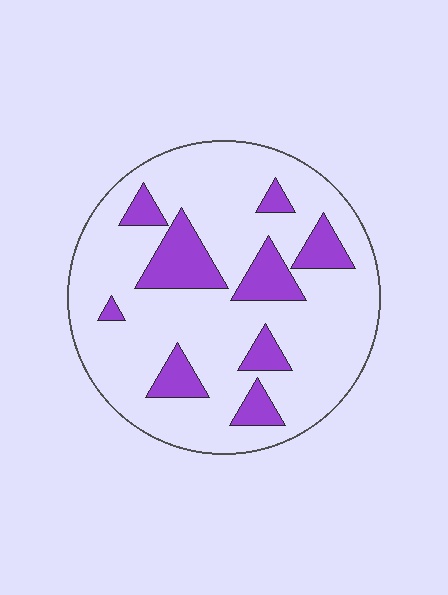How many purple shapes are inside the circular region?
9.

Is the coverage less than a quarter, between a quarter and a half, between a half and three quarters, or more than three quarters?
Less than a quarter.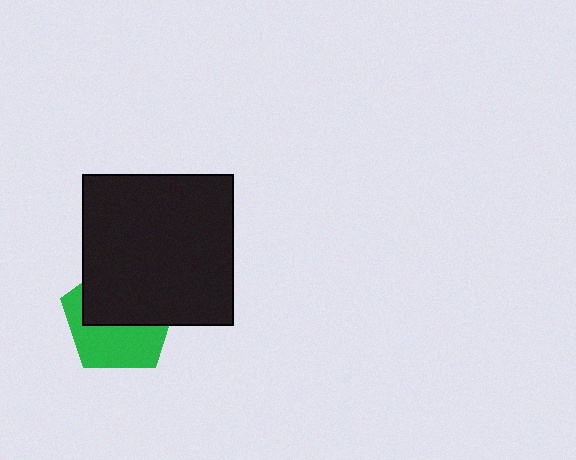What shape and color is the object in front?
The object in front is a black square.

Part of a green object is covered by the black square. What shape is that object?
It is a pentagon.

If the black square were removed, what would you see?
You would see the complete green pentagon.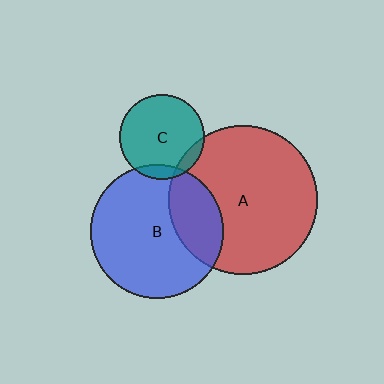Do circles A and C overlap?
Yes.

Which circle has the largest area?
Circle A (red).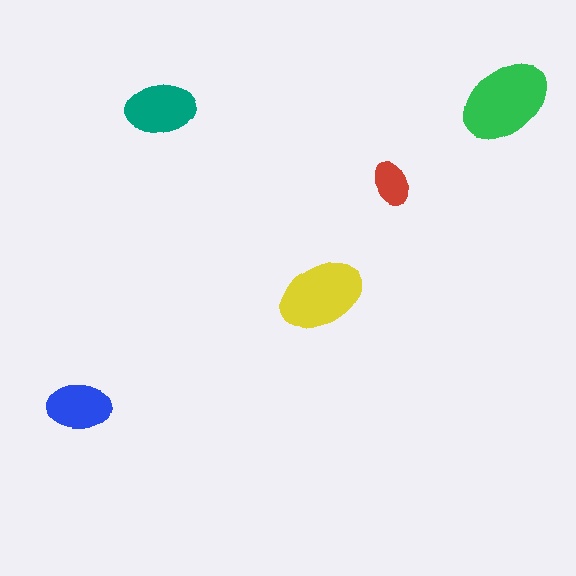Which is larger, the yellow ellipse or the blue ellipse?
The yellow one.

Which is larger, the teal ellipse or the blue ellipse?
The teal one.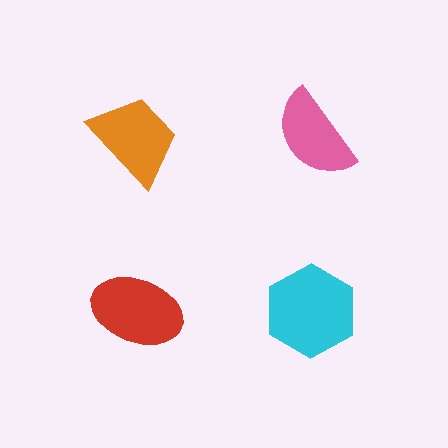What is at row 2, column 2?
A cyan hexagon.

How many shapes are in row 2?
2 shapes.